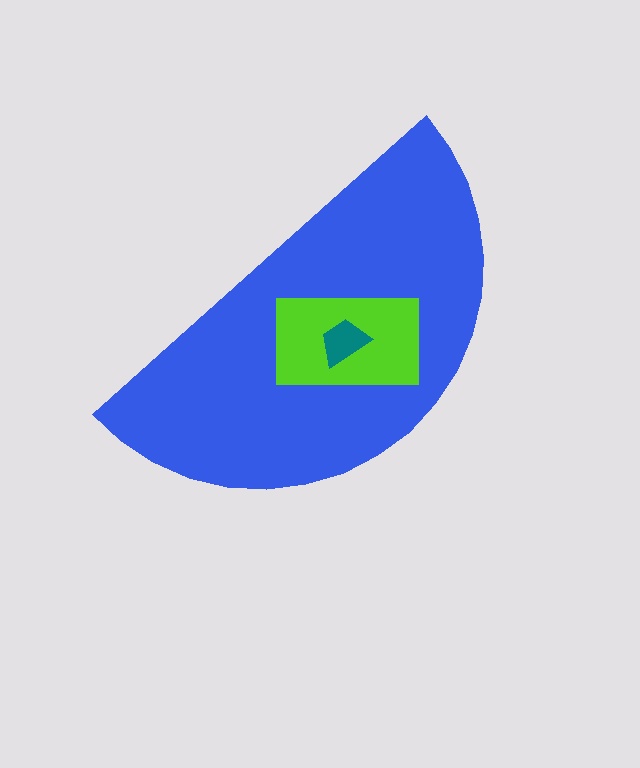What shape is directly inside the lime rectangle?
The teal trapezoid.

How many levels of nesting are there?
3.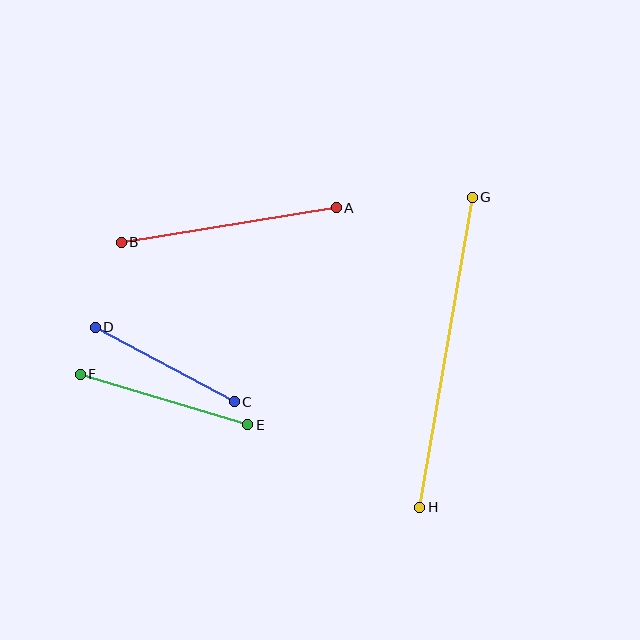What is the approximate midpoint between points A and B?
The midpoint is at approximately (229, 225) pixels.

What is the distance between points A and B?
The distance is approximately 218 pixels.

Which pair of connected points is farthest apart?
Points G and H are farthest apart.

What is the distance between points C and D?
The distance is approximately 158 pixels.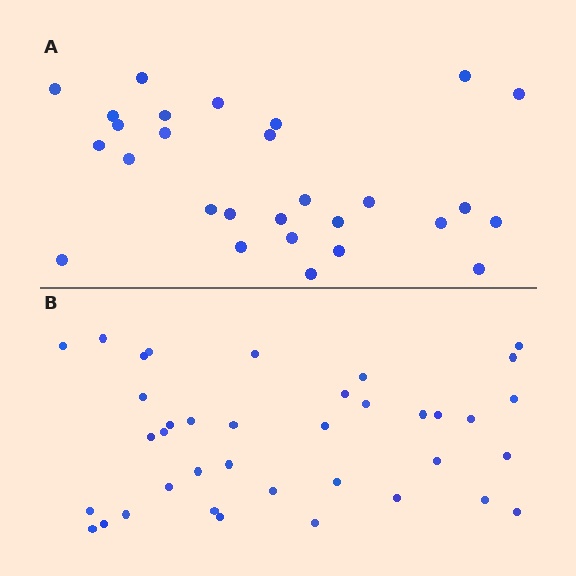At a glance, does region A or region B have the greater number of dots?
Region B (the bottom region) has more dots.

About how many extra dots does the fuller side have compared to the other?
Region B has roughly 10 or so more dots than region A.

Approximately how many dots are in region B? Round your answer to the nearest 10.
About 40 dots. (The exact count is 38, which rounds to 40.)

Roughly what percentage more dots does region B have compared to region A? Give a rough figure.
About 35% more.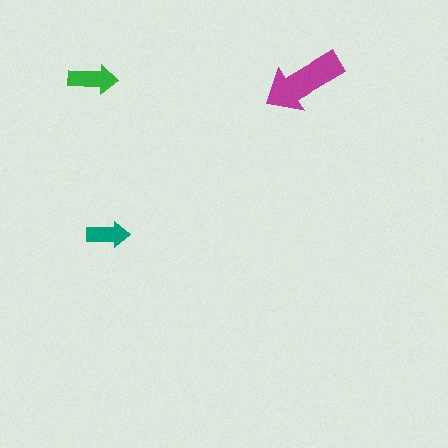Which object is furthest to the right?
The magenta arrow is rightmost.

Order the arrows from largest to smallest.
the magenta one, the green one, the teal one.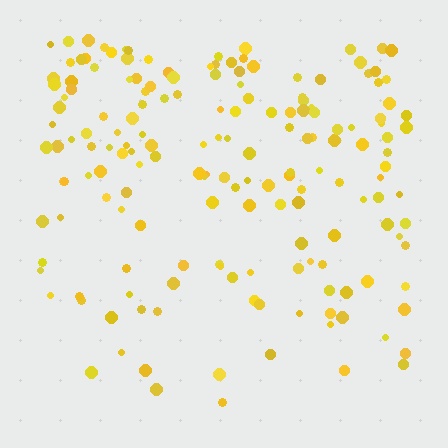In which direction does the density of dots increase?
From bottom to top, with the top side densest.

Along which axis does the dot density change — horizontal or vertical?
Vertical.